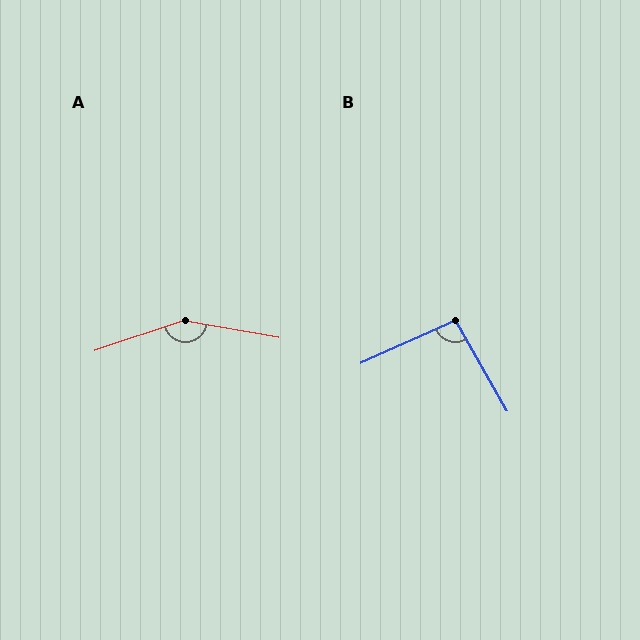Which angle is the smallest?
B, at approximately 95 degrees.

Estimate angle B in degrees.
Approximately 95 degrees.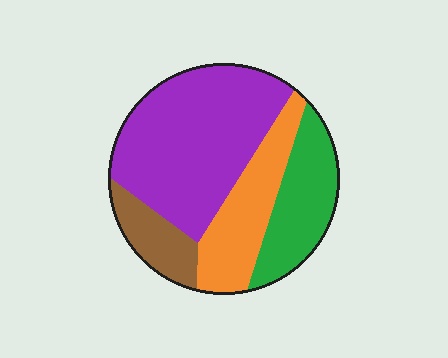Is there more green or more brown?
Green.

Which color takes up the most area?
Purple, at roughly 45%.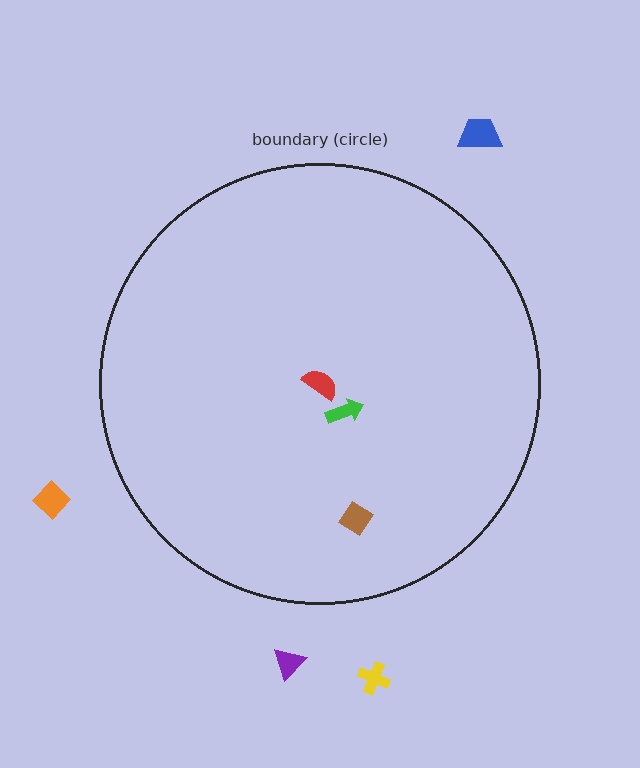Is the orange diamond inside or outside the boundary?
Outside.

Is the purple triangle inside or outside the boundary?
Outside.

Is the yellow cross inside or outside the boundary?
Outside.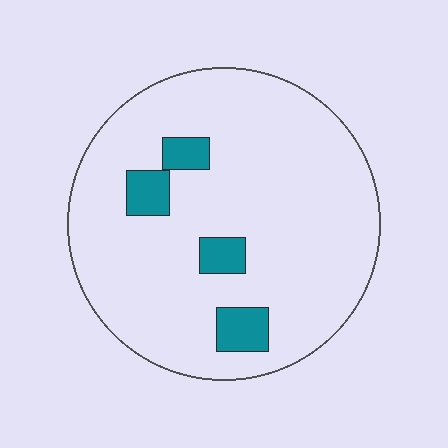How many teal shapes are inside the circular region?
4.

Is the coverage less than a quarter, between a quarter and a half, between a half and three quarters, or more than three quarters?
Less than a quarter.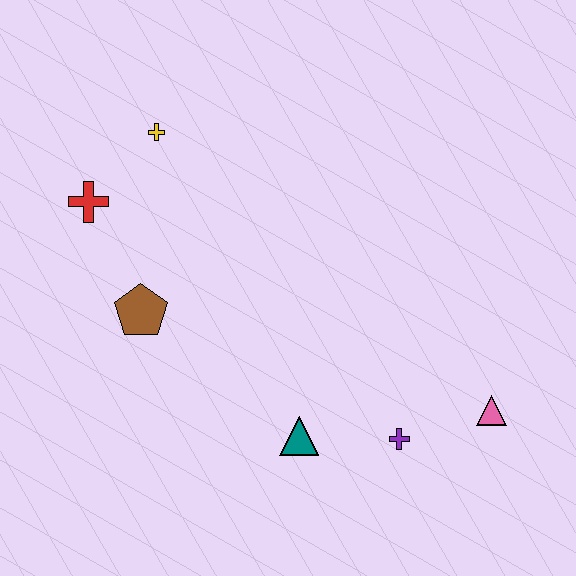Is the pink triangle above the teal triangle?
Yes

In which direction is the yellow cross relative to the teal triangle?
The yellow cross is above the teal triangle.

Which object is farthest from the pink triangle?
The red cross is farthest from the pink triangle.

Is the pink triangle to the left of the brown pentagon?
No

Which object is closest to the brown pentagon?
The red cross is closest to the brown pentagon.